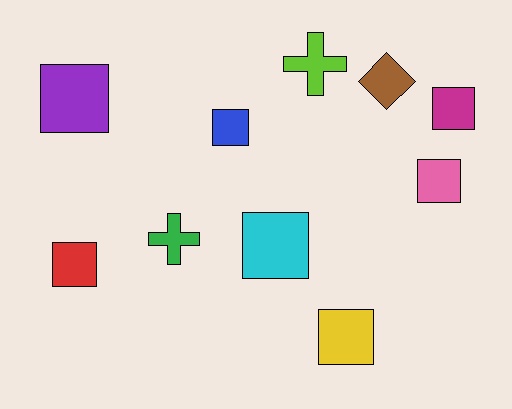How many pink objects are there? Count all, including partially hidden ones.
There is 1 pink object.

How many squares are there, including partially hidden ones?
There are 7 squares.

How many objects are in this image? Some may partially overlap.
There are 10 objects.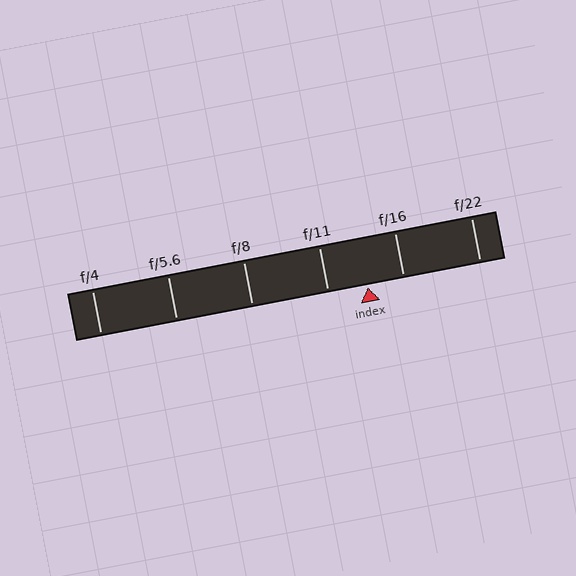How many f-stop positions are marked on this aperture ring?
There are 6 f-stop positions marked.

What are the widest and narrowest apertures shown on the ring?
The widest aperture shown is f/4 and the narrowest is f/22.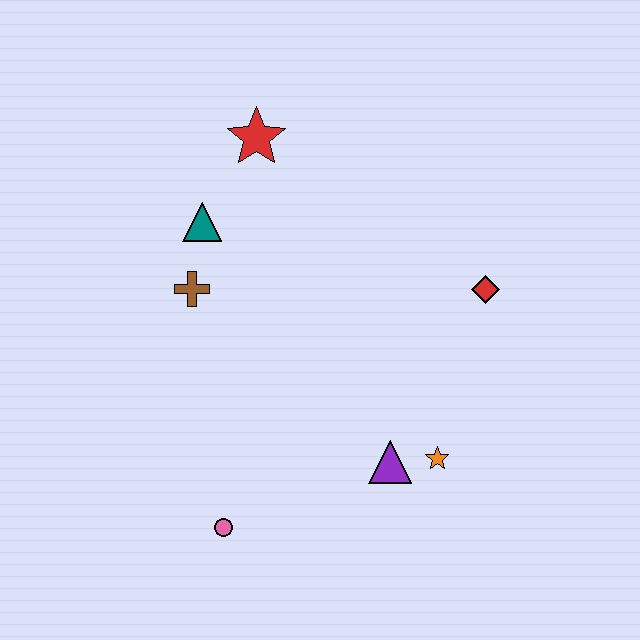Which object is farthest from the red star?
The pink circle is farthest from the red star.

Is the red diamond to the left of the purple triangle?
No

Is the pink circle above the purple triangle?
No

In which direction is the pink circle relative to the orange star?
The pink circle is to the left of the orange star.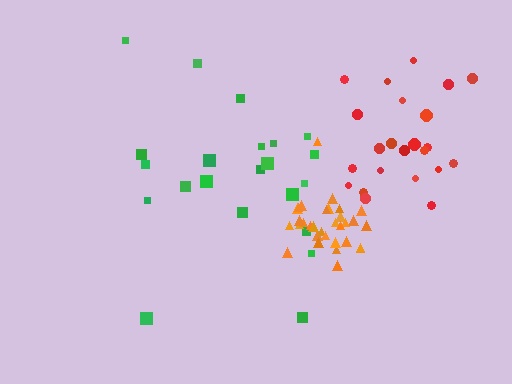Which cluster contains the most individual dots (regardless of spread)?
Orange (32).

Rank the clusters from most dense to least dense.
orange, red, green.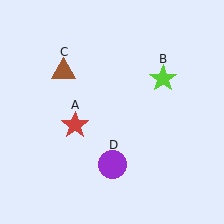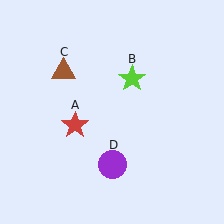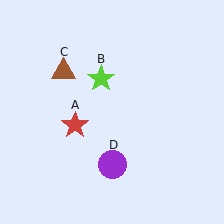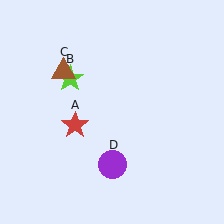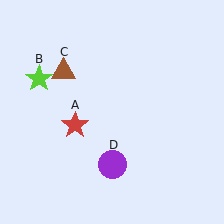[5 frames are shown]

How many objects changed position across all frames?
1 object changed position: lime star (object B).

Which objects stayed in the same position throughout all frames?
Red star (object A) and brown triangle (object C) and purple circle (object D) remained stationary.